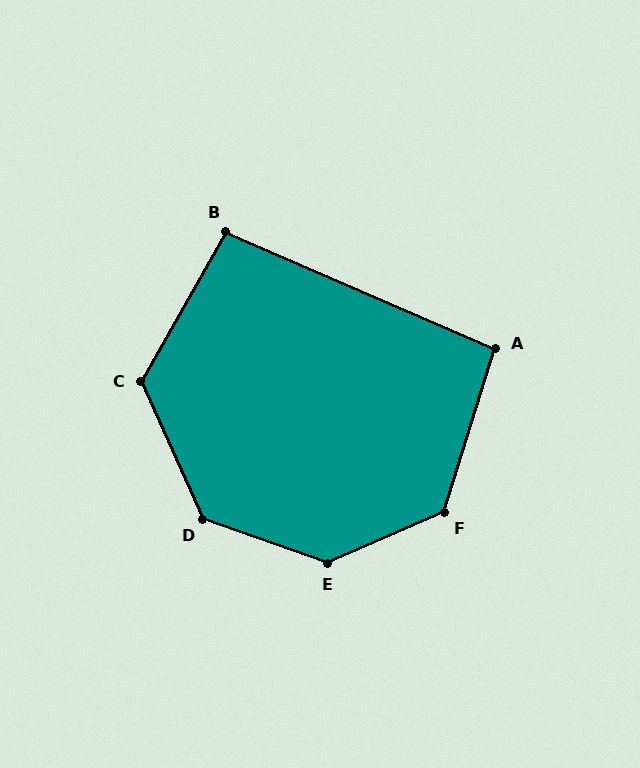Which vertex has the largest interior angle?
E, at approximately 138 degrees.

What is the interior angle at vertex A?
Approximately 96 degrees (obtuse).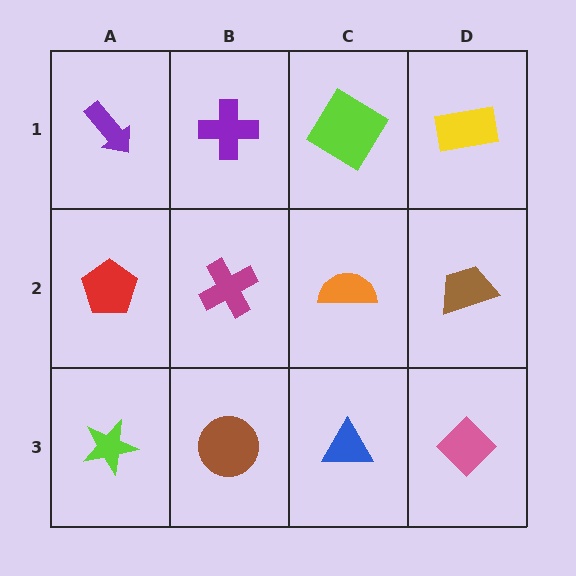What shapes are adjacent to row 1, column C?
An orange semicircle (row 2, column C), a purple cross (row 1, column B), a yellow rectangle (row 1, column D).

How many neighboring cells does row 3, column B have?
3.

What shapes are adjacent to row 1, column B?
A magenta cross (row 2, column B), a purple arrow (row 1, column A), a lime diamond (row 1, column C).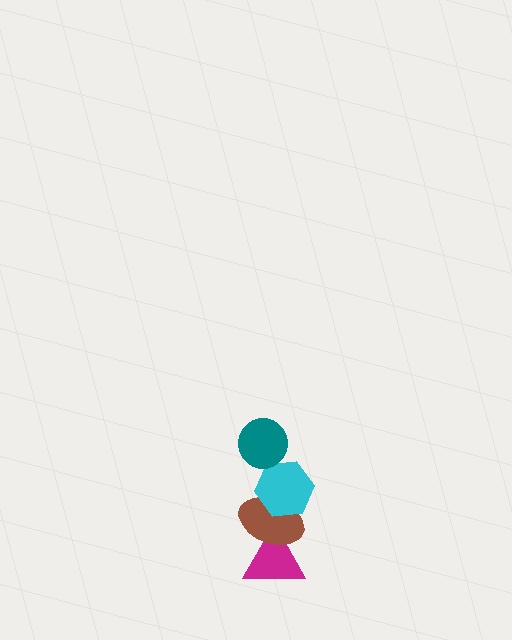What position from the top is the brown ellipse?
The brown ellipse is 3rd from the top.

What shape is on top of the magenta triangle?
The brown ellipse is on top of the magenta triangle.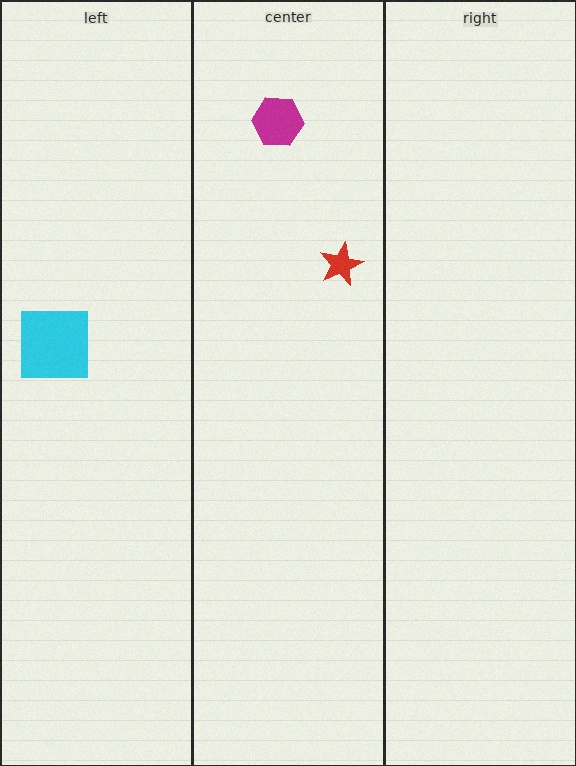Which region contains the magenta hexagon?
The center region.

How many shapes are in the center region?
2.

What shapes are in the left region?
The cyan square.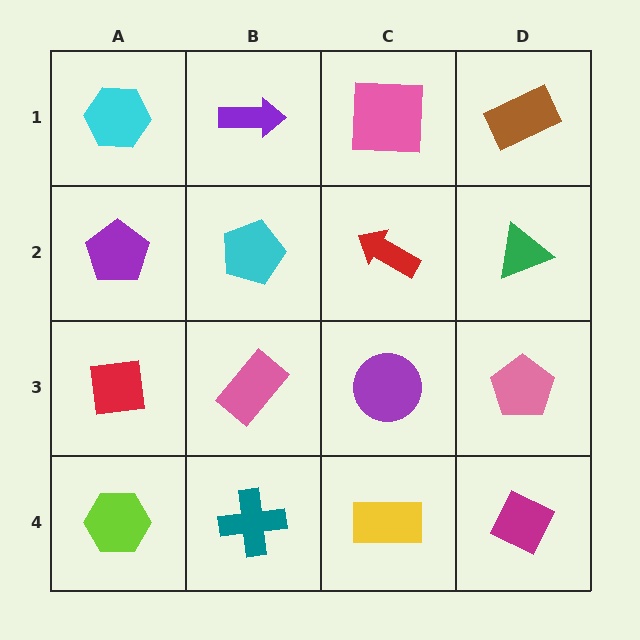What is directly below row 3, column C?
A yellow rectangle.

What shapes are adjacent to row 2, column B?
A purple arrow (row 1, column B), a pink rectangle (row 3, column B), a purple pentagon (row 2, column A), a red arrow (row 2, column C).